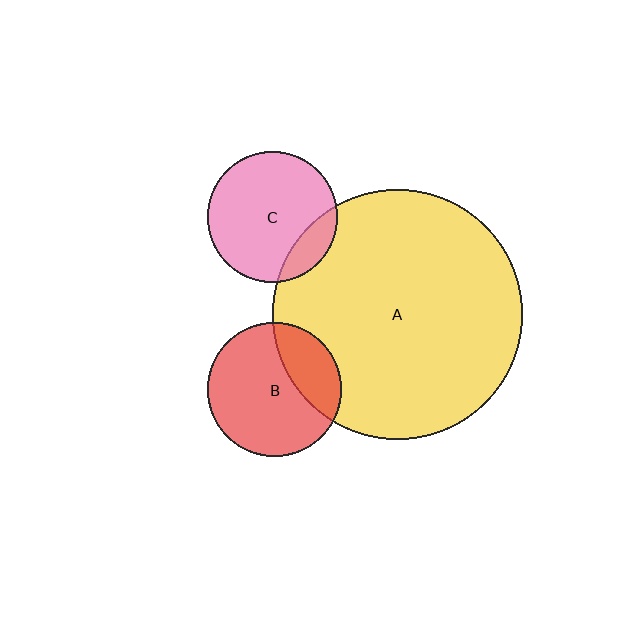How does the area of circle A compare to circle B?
Approximately 3.5 times.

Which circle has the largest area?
Circle A (yellow).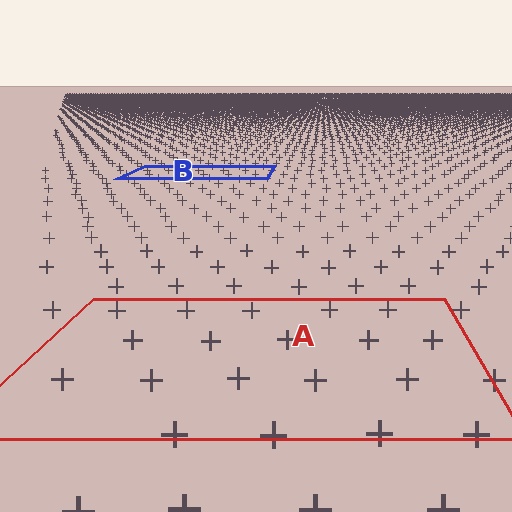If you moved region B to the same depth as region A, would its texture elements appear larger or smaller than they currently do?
They would appear larger. At a closer depth, the same texture elements are projected at a bigger on-screen size.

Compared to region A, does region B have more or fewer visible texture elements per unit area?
Region B has more texture elements per unit area — they are packed more densely because it is farther away.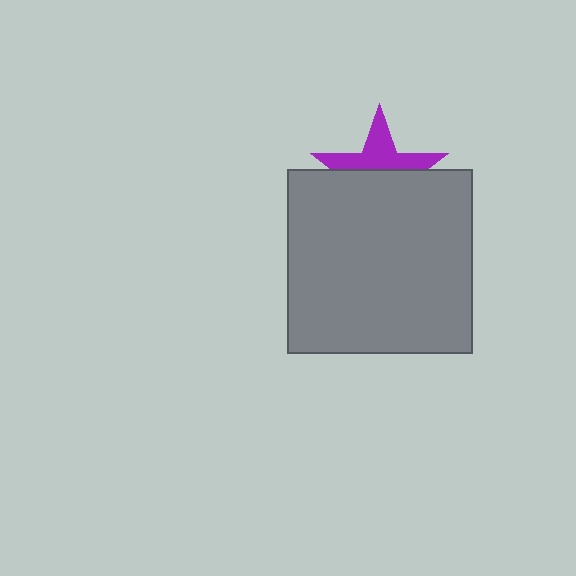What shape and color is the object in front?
The object in front is a gray square.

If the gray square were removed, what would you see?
You would see the complete purple star.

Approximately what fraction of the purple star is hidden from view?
Roughly 56% of the purple star is hidden behind the gray square.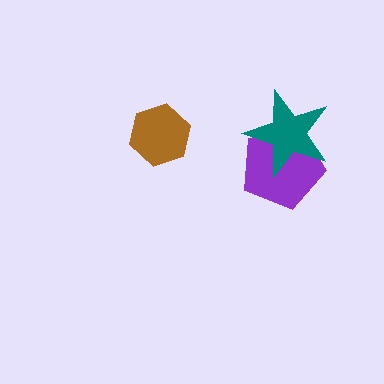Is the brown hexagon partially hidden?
No, no other shape covers it.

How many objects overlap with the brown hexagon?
0 objects overlap with the brown hexagon.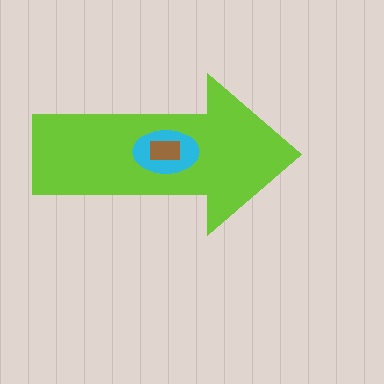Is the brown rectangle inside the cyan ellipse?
Yes.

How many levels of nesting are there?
3.